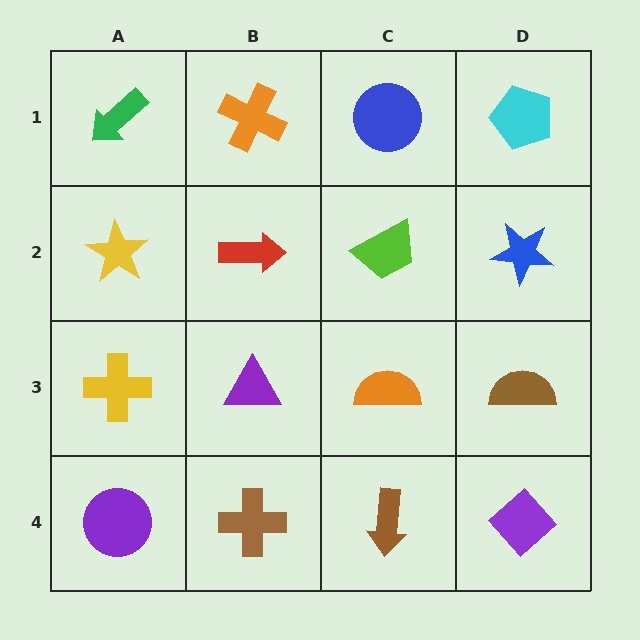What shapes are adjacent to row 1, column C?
A lime trapezoid (row 2, column C), an orange cross (row 1, column B), a cyan pentagon (row 1, column D).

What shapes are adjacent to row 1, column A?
A yellow star (row 2, column A), an orange cross (row 1, column B).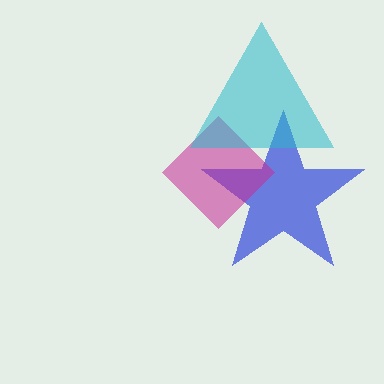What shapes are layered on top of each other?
The layered shapes are: a blue star, a magenta diamond, a cyan triangle.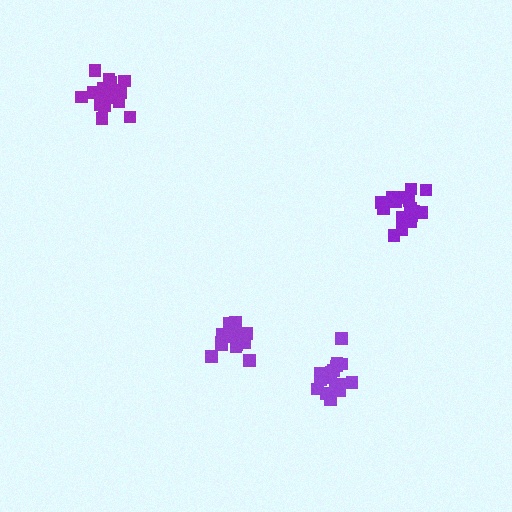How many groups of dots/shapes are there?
There are 4 groups.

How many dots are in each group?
Group 1: 19 dots, Group 2: 17 dots, Group 3: 17 dots, Group 4: 17 dots (70 total).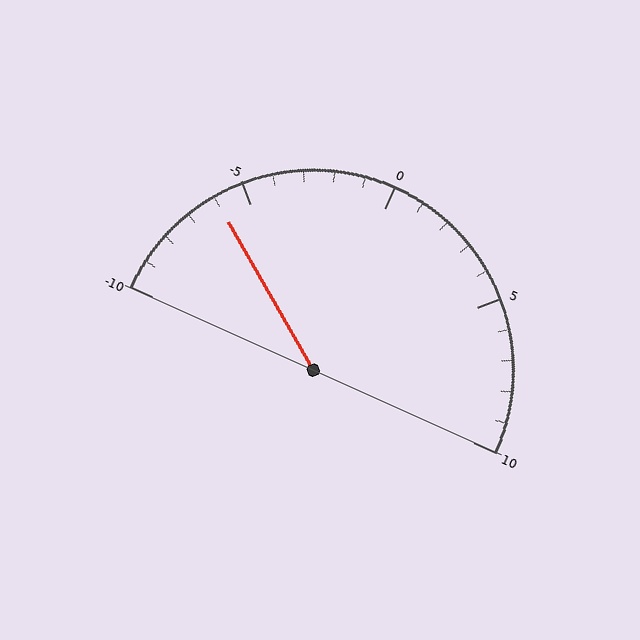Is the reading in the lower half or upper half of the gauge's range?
The reading is in the lower half of the range (-10 to 10).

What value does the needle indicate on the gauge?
The needle indicates approximately -6.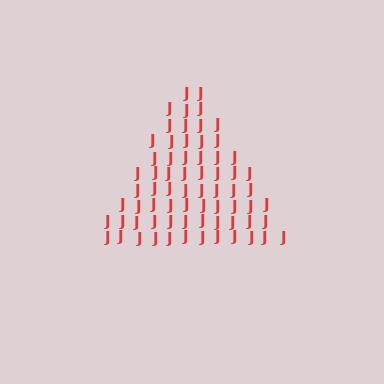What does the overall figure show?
The overall figure shows a triangle.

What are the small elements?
The small elements are letter J's.